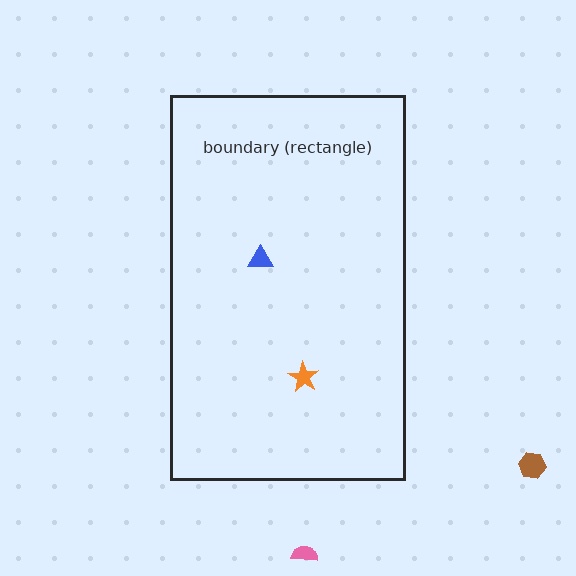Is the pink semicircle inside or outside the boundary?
Outside.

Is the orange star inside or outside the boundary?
Inside.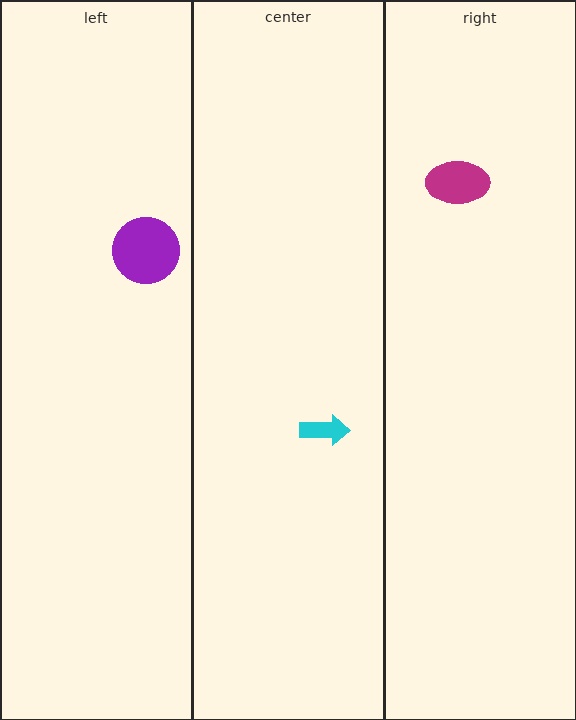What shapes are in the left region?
The purple circle.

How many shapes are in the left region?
1.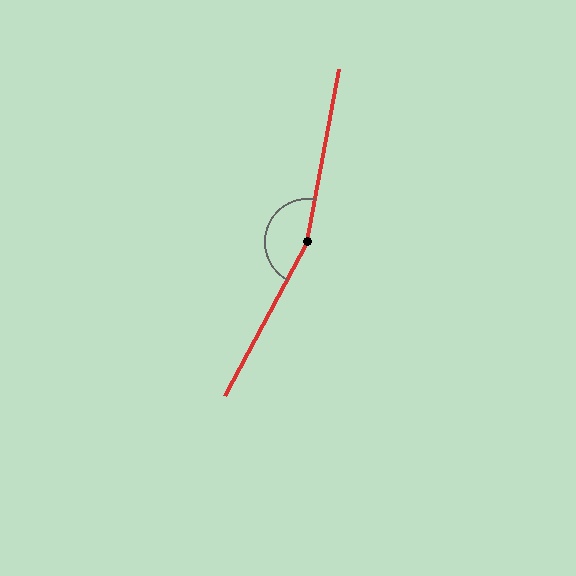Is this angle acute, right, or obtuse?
It is obtuse.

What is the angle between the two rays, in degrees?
Approximately 163 degrees.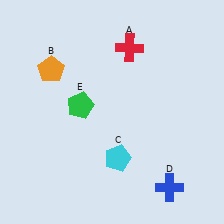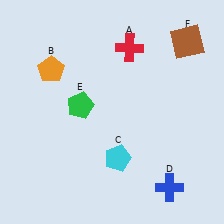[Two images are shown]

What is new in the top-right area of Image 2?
A brown square (F) was added in the top-right area of Image 2.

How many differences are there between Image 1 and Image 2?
There is 1 difference between the two images.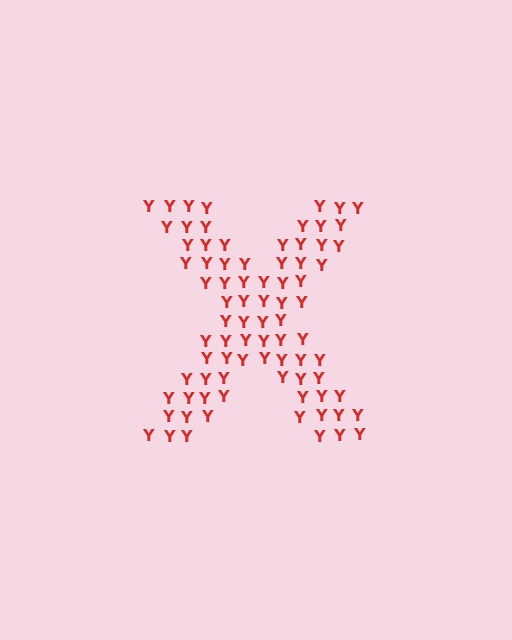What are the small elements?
The small elements are letter Y's.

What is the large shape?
The large shape is the letter X.